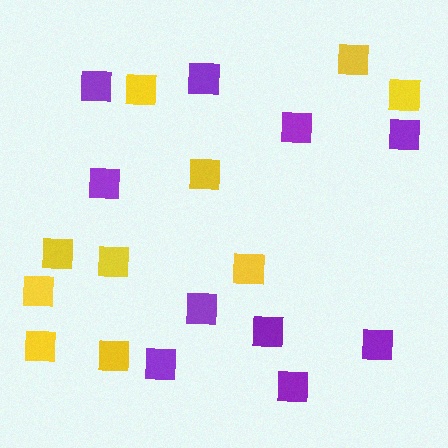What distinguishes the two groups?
There are 2 groups: one group of yellow squares (10) and one group of purple squares (10).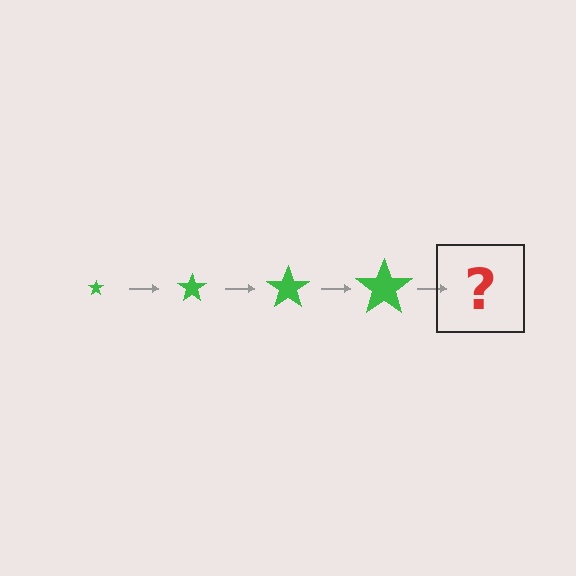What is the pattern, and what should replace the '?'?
The pattern is that the star gets progressively larger each step. The '?' should be a green star, larger than the previous one.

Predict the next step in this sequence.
The next step is a green star, larger than the previous one.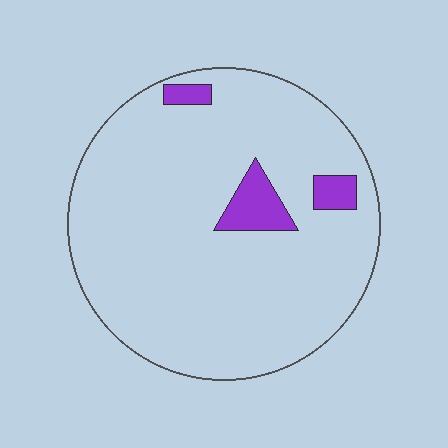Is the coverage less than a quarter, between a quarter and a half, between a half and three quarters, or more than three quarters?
Less than a quarter.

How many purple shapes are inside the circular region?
3.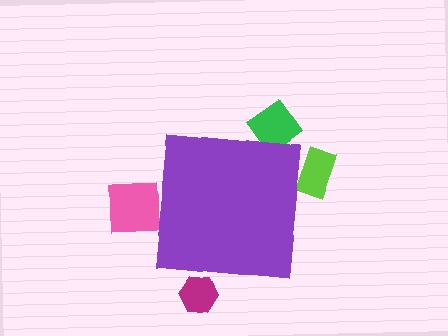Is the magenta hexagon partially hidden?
Yes, the magenta hexagon is partially hidden behind the purple square.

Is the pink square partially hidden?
Yes, the pink square is partially hidden behind the purple square.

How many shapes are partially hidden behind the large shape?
4 shapes are partially hidden.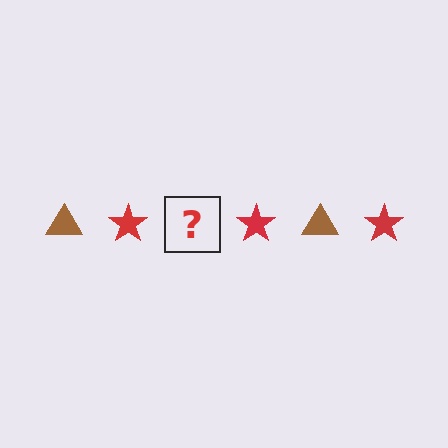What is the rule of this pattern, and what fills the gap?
The rule is that the pattern alternates between brown triangle and red star. The gap should be filled with a brown triangle.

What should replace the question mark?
The question mark should be replaced with a brown triangle.